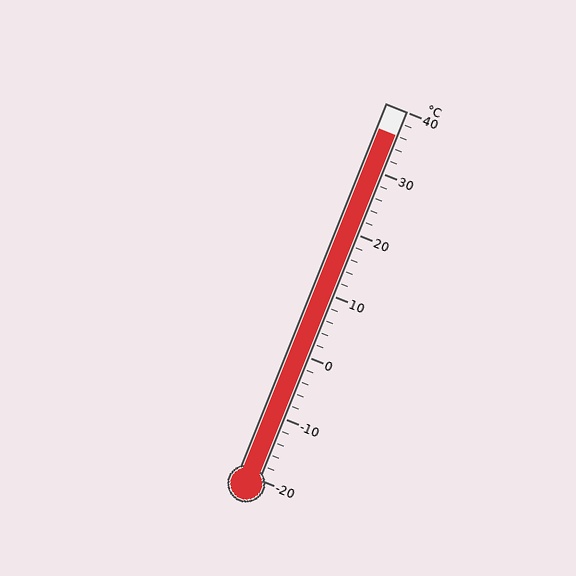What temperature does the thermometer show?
The thermometer shows approximately 36°C.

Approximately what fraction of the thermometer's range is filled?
The thermometer is filled to approximately 95% of its range.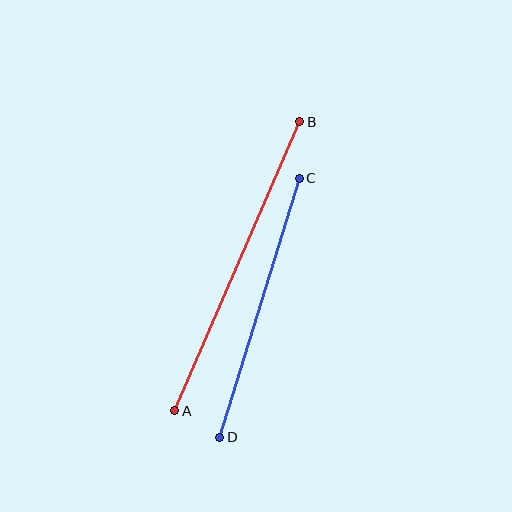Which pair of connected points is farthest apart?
Points A and B are farthest apart.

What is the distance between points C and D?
The distance is approximately 271 pixels.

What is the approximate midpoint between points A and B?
The midpoint is at approximately (237, 266) pixels.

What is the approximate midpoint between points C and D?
The midpoint is at approximately (260, 308) pixels.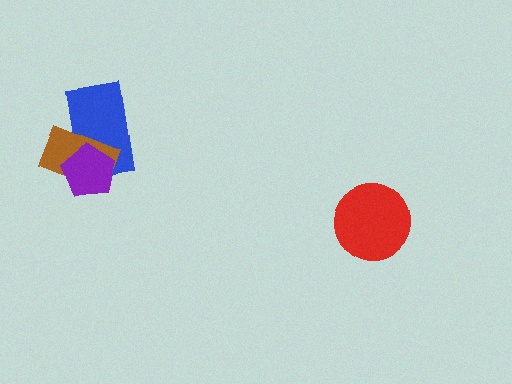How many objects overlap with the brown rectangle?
2 objects overlap with the brown rectangle.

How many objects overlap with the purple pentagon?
2 objects overlap with the purple pentagon.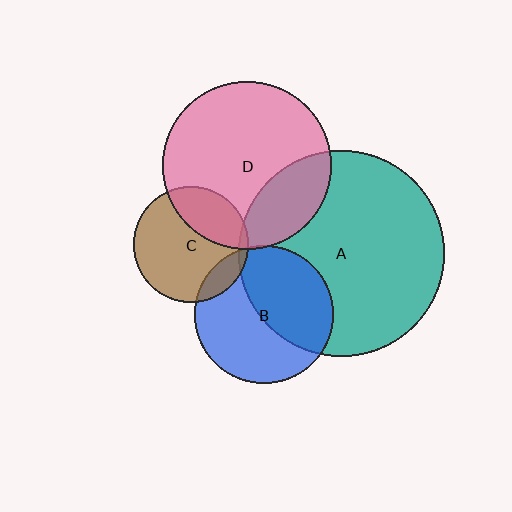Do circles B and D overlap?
Yes.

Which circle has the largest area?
Circle A (teal).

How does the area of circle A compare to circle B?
Approximately 2.2 times.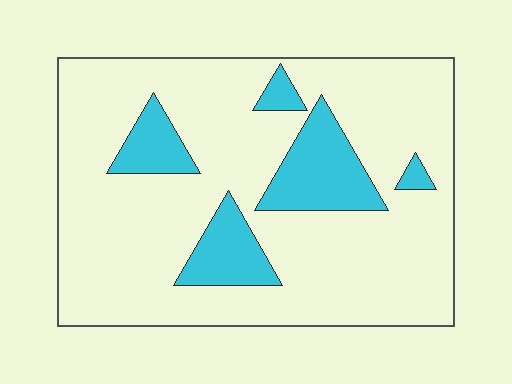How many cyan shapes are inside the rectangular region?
5.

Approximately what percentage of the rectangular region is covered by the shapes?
Approximately 20%.